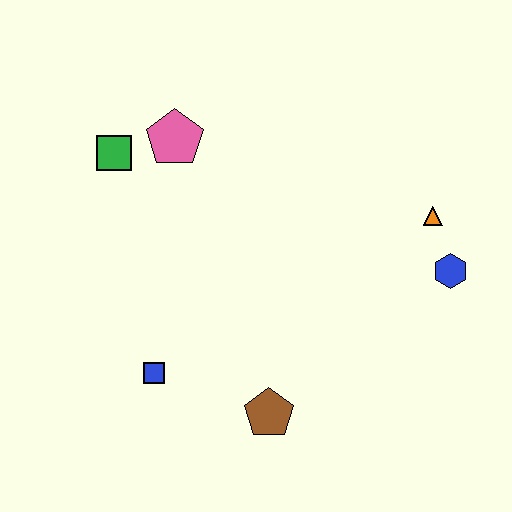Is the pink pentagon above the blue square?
Yes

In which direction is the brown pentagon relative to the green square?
The brown pentagon is below the green square.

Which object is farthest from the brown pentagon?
The green square is farthest from the brown pentagon.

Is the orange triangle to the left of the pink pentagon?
No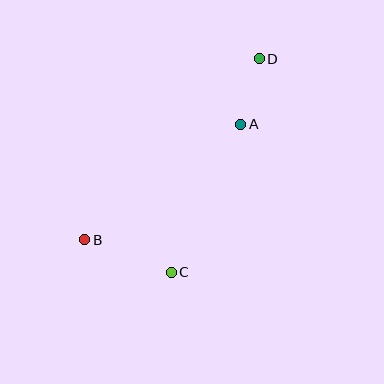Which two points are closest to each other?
Points A and D are closest to each other.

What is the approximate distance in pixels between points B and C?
The distance between B and C is approximately 92 pixels.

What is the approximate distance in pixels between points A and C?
The distance between A and C is approximately 164 pixels.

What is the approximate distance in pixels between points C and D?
The distance between C and D is approximately 231 pixels.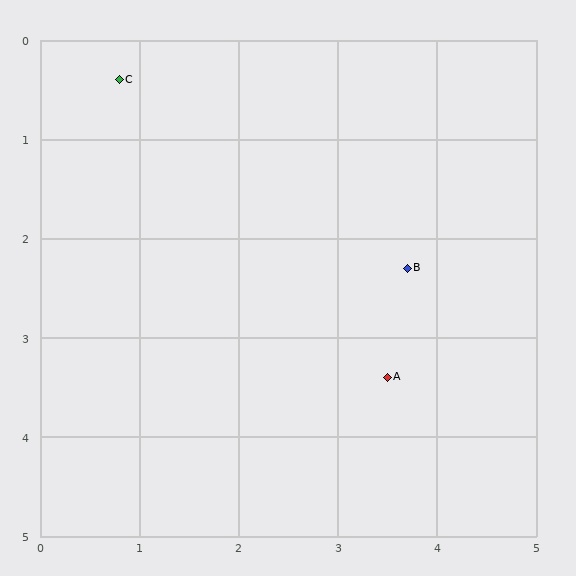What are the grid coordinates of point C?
Point C is at approximately (0.8, 0.4).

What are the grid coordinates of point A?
Point A is at approximately (3.5, 3.4).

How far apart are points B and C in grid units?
Points B and C are about 3.5 grid units apart.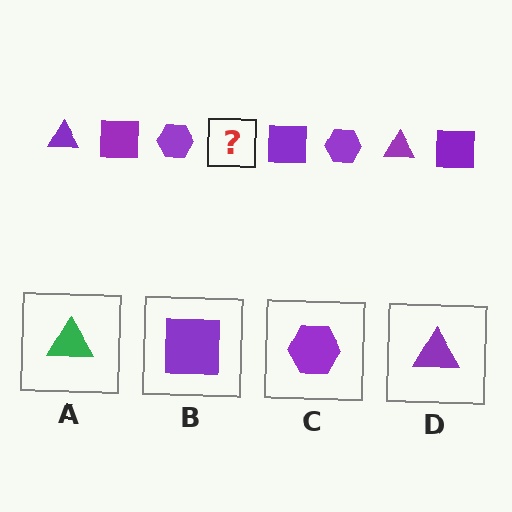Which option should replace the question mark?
Option D.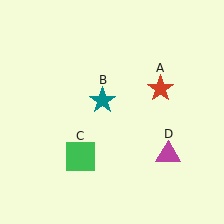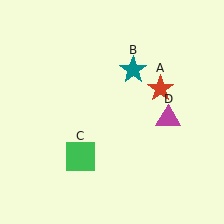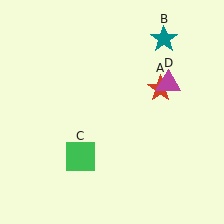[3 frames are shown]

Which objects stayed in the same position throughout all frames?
Red star (object A) and green square (object C) remained stationary.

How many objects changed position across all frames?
2 objects changed position: teal star (object B), magenta triangle (object D).